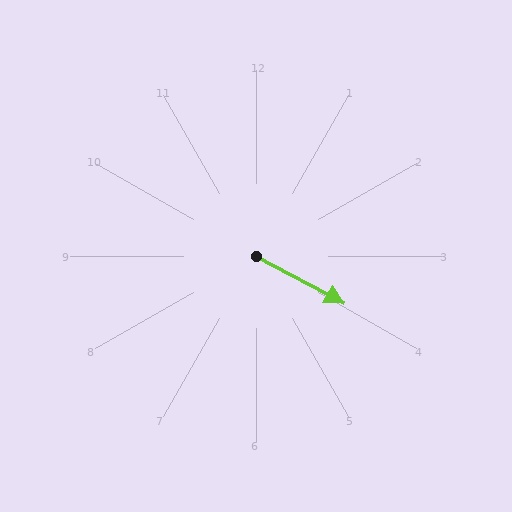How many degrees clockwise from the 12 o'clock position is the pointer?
Approximately 118 degrees.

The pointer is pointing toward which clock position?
Roughly 4 o'clock.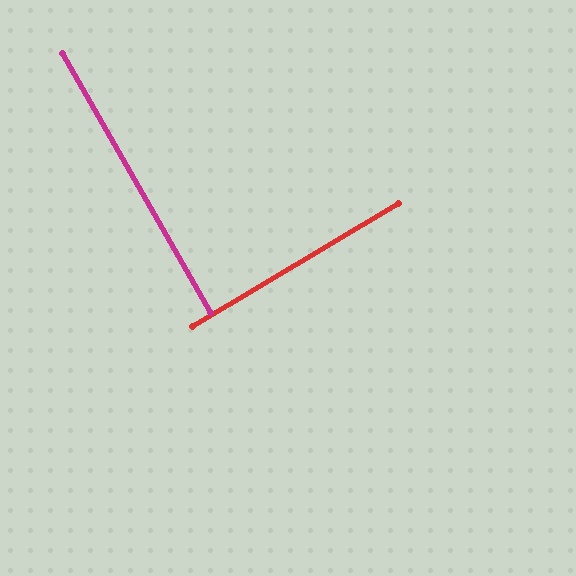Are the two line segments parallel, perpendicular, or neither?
Perpendicular — they meet at approximately 89°.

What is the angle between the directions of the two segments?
Approximately 89 degrees.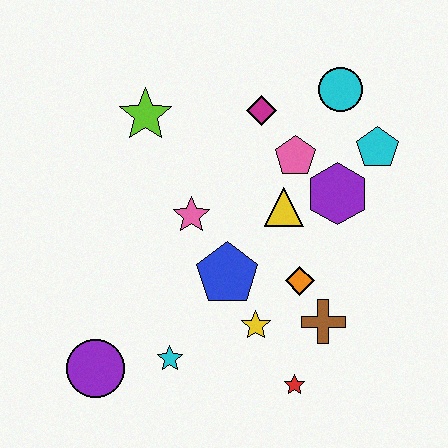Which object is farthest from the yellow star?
The cyan circle is farthest from the yellow star.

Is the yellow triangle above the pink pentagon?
No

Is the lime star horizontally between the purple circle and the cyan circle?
Yes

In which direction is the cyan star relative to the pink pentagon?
The cyan star is below the pink pentagon.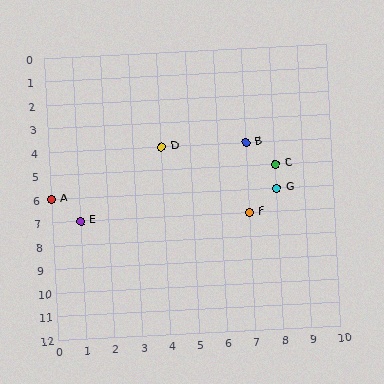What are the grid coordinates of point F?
Point F is at grid coordinates (7, 7).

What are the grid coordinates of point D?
Point D is at grid coordinates (4, 4).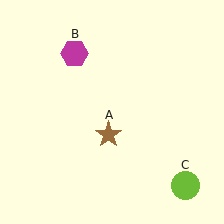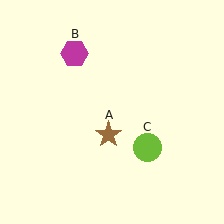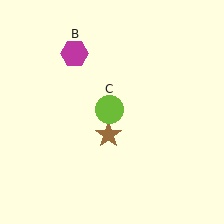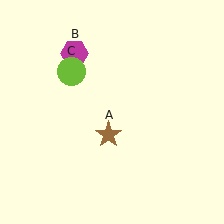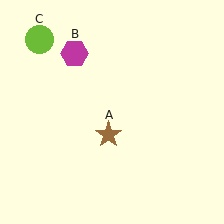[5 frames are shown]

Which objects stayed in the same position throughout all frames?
Brown star (object A) and magenta hexagon (object B) remained stationary.